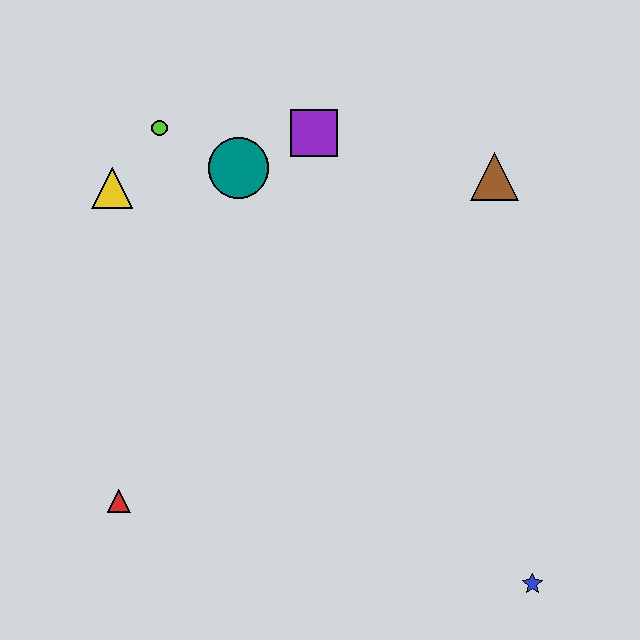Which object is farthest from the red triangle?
The brown triangle is farthest from the red triangle.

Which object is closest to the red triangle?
The yellow triangle is closest to the red triangle.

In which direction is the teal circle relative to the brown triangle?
The teal circle is to the left of the brown triangle.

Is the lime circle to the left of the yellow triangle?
No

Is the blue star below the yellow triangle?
Yes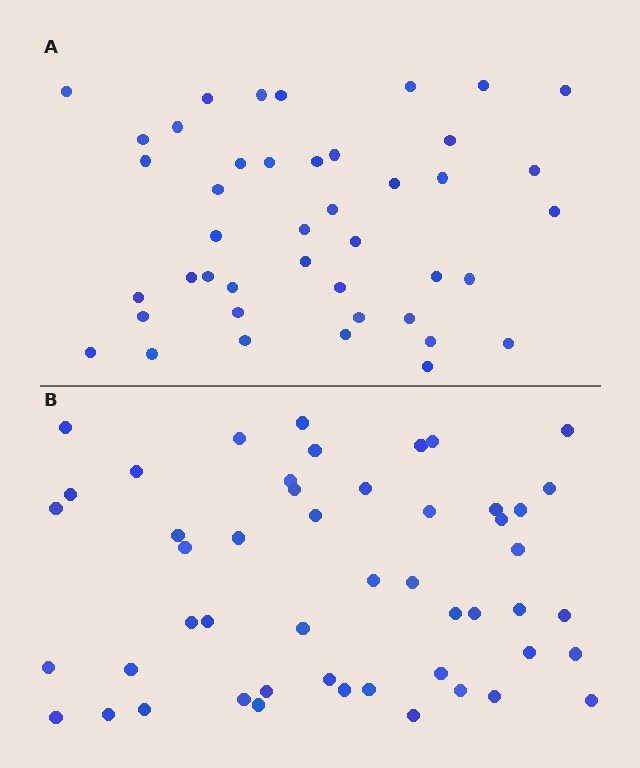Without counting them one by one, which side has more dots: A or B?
Region B (the bottom region) has more dots.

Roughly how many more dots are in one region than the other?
Region B has roughly 8 or so more dots than region A.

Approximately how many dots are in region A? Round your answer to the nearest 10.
About 40 dots. (The exact count is 43, which rounds to 40.)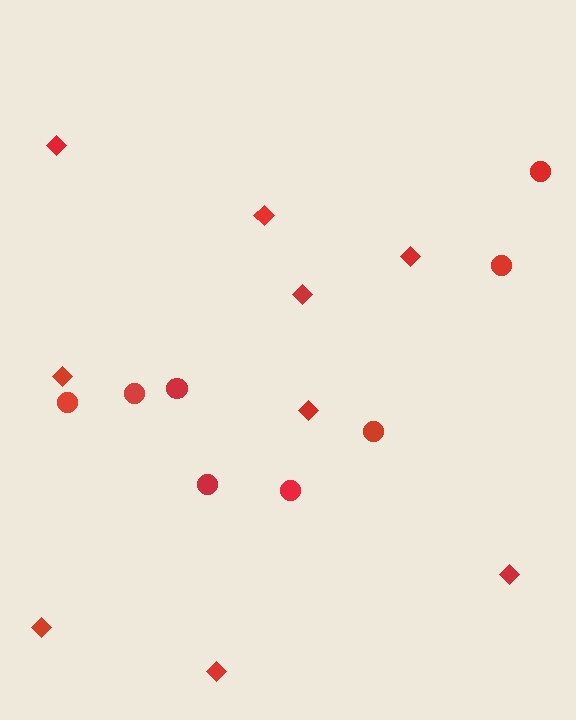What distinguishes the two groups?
There are 2 groups: one group of circles (8) and one group of diamonds (9).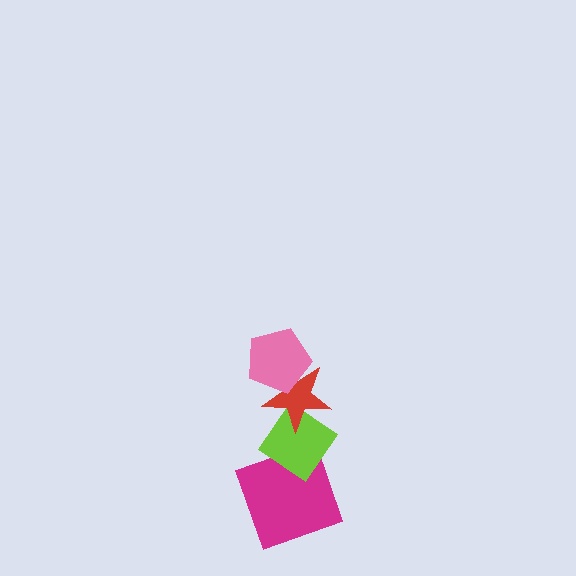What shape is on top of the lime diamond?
The red star is on top of the lime diamond.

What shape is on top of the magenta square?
The lime diamond is on top of the magenta square.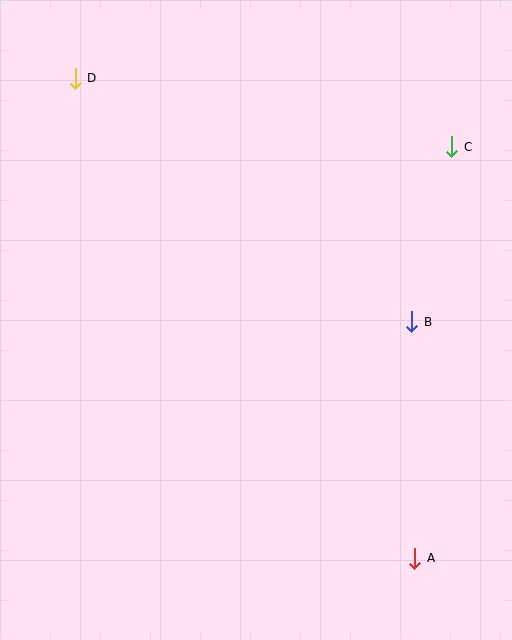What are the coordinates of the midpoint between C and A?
The midpoint between C and A is at (433, 353).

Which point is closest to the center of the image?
Point B at (412, 322) is closest to the center.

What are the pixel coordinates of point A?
Point A is at (415, 558).